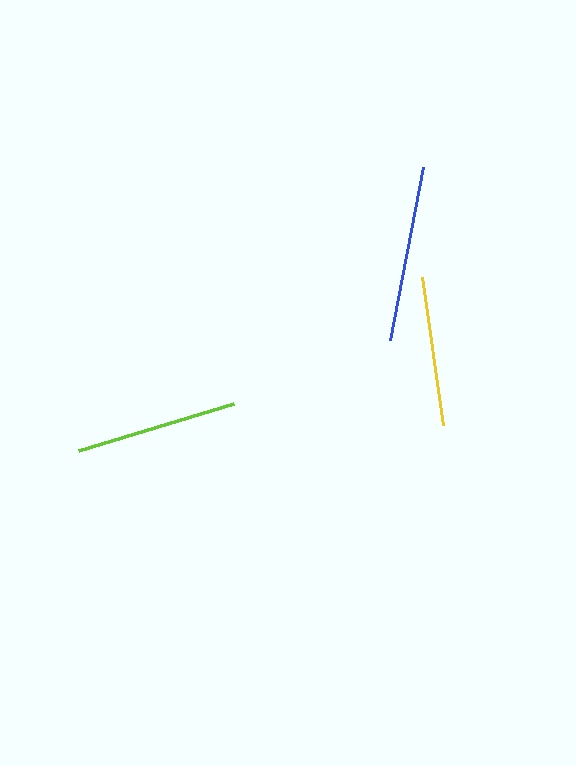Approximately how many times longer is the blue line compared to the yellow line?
The blue line is approximately 1.2 times the length of the yellow line.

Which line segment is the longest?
The blue line is the longest at approximately 176 pixels.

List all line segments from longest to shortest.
From longest to shortest: blue, lime, yellow.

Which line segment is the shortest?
The yellow line is the shortest at approximately 149 pixels.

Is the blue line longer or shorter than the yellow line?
The blue line is longer than the yellow line.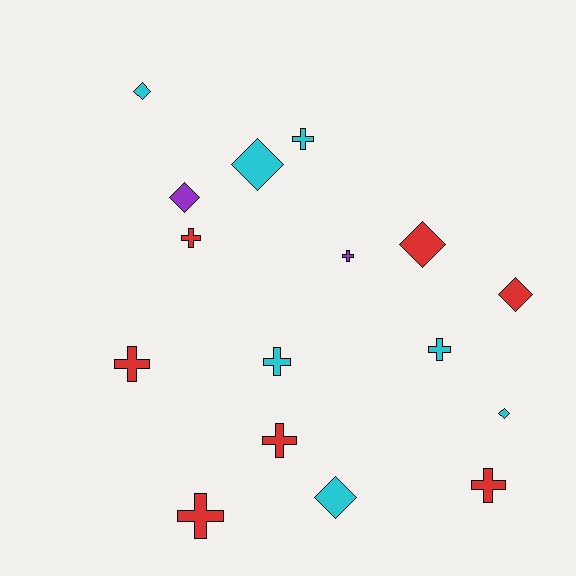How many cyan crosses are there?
There are 3 cyan crosses.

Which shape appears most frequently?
Cross, with 9 objects.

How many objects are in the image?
There are 16 objects.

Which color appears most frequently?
Red, with 7 objects.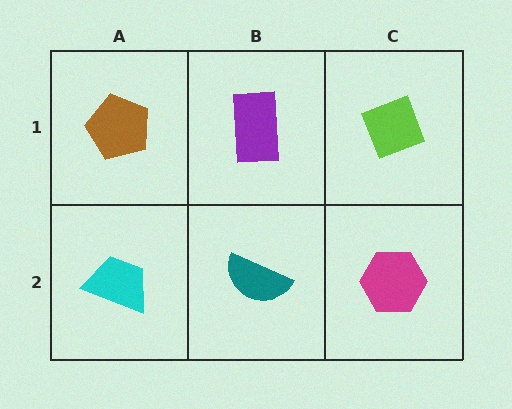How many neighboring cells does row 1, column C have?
2.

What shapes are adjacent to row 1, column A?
A cyan trapezoid (row 2, column A), a purple rectangle (row 1, column B).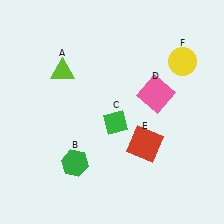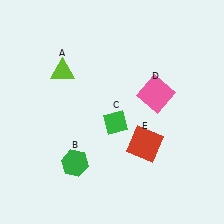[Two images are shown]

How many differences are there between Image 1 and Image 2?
There is 1 difference between the two images.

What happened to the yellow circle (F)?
The yellow circle (F) was removed in Image 2. It was in the top-right area of Image 1.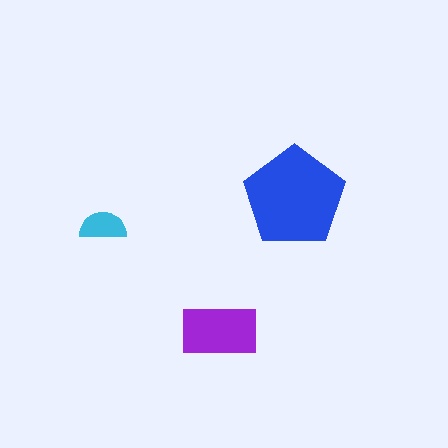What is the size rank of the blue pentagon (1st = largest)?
1st.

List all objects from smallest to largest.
The cyan semicircle, the purple rectangle, the blue pentagon.